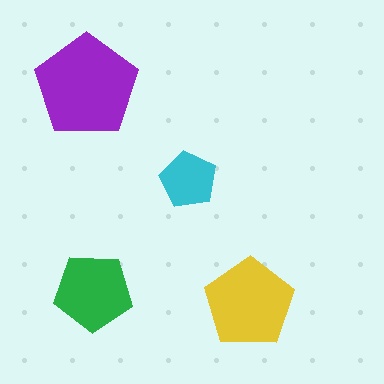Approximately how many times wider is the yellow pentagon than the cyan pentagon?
About 1.5 times wider.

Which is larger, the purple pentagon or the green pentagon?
The purple one.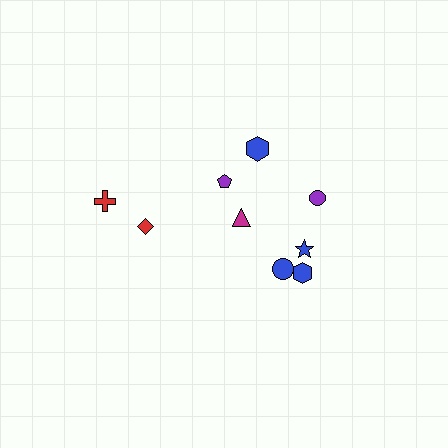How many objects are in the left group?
There are 3 objects.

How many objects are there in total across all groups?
There are 9 objects.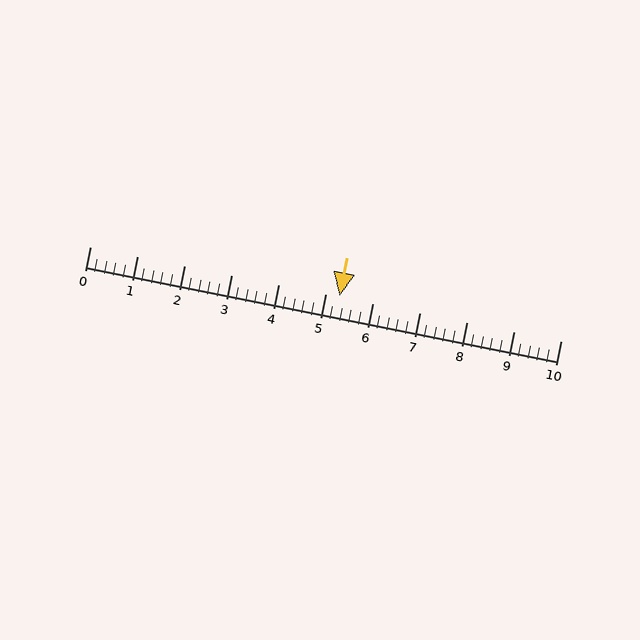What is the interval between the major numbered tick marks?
The major tick marks are spaced 1 units apart.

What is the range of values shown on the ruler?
The ruler shows values from 0 to 10.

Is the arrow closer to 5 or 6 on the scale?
The arrow is closer to 5.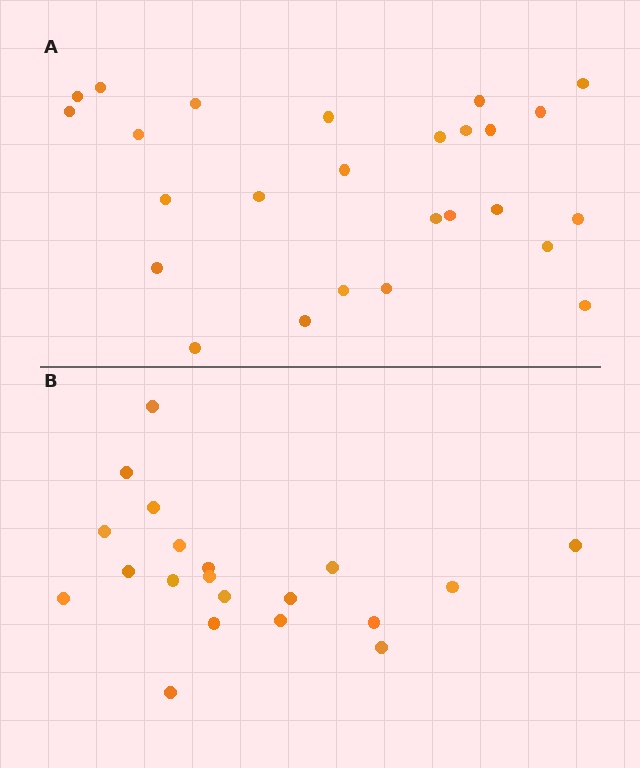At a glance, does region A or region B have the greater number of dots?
Region A (the top region) has more dots.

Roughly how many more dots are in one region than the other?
Region A has about 6 more dots than region B.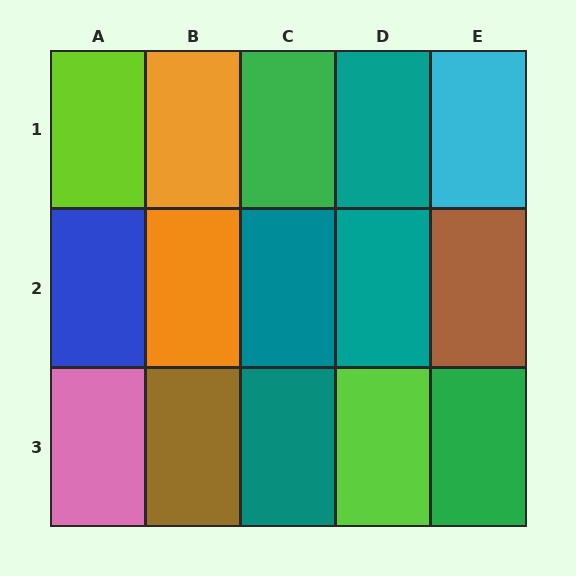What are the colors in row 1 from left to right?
Lime, orange, green, teal, cyan.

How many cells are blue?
1 cell is blue.